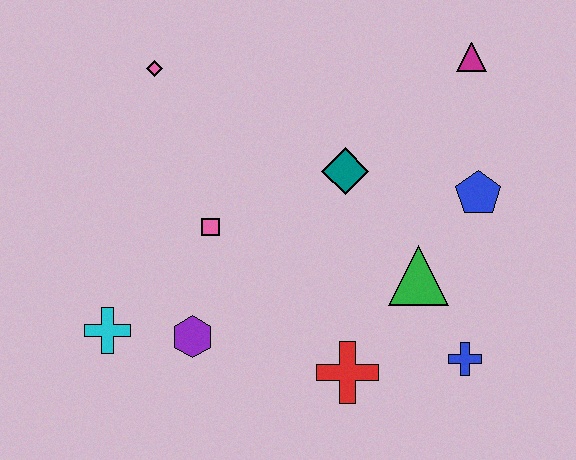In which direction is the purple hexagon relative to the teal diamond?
The purple hexagon is below the teal diamond.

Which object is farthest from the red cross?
The pink diamond is farthest from the red cross.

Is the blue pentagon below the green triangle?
No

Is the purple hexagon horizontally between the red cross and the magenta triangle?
No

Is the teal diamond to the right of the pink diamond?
Yes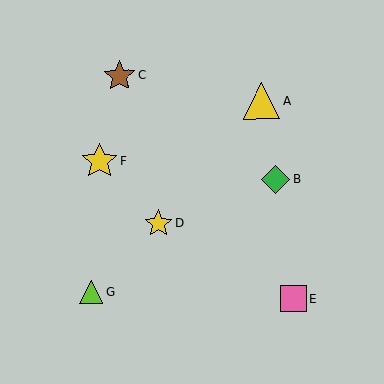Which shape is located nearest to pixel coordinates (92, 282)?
The lime triangle (labeled G) at (91, 292) is nearest to that location.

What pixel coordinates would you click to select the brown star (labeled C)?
Click at (120, 76) to select the brown star C.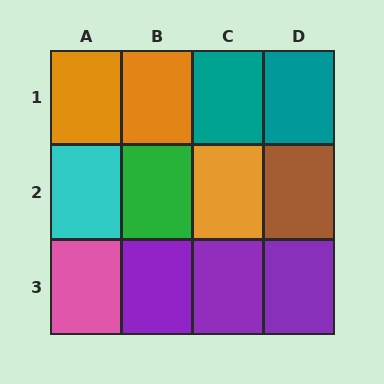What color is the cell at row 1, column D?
Teal.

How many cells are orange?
3 cells are orange.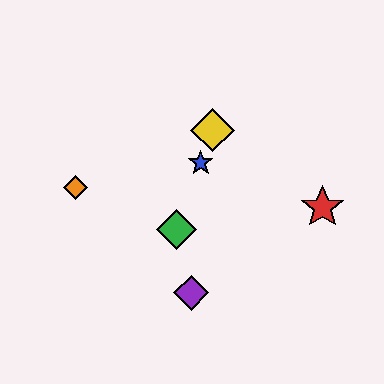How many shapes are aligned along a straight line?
3 shapes (the blue star, the green diamond, the yellow diamond) are aligned along a straight line.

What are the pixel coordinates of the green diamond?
The green diamond is at (176, 229).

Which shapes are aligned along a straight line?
The blue star, the green diamond, the yellow diamond are aligned along a straight line.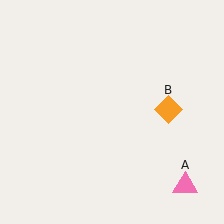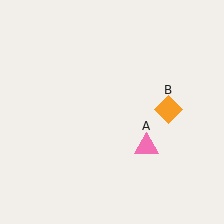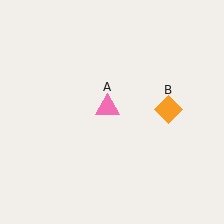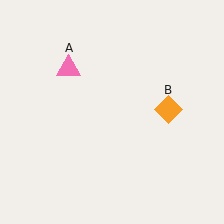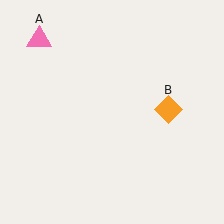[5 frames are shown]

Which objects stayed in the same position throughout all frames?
Orange diamond (object B) remained stationary.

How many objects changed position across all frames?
1 object changed position: pink triangle (object A).